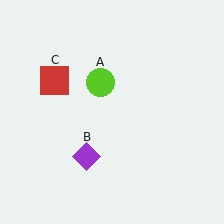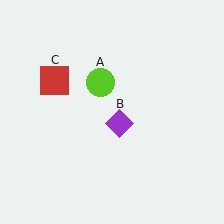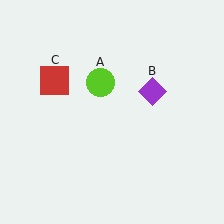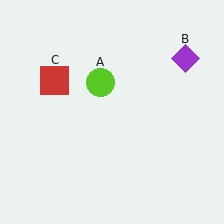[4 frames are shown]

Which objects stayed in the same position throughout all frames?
Lime circle (object A) and red square (object C) remained stationary.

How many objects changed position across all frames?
1 object changed position: purple diamond (object B).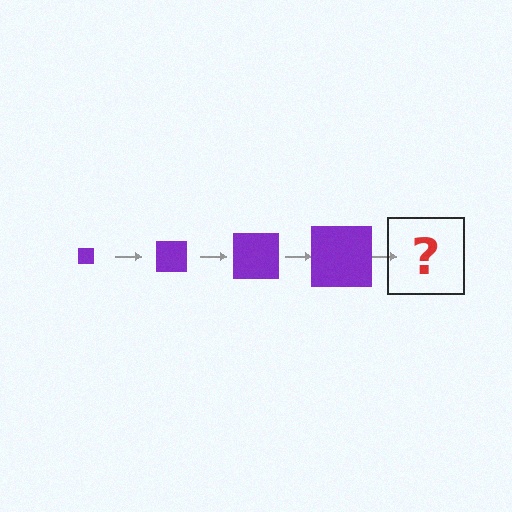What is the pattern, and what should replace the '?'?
The pattern is that the square gets progressively larger each step. The '?' should be a purple square, larger than the previous one.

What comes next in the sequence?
The next element should be a purple square, larger than the previous one.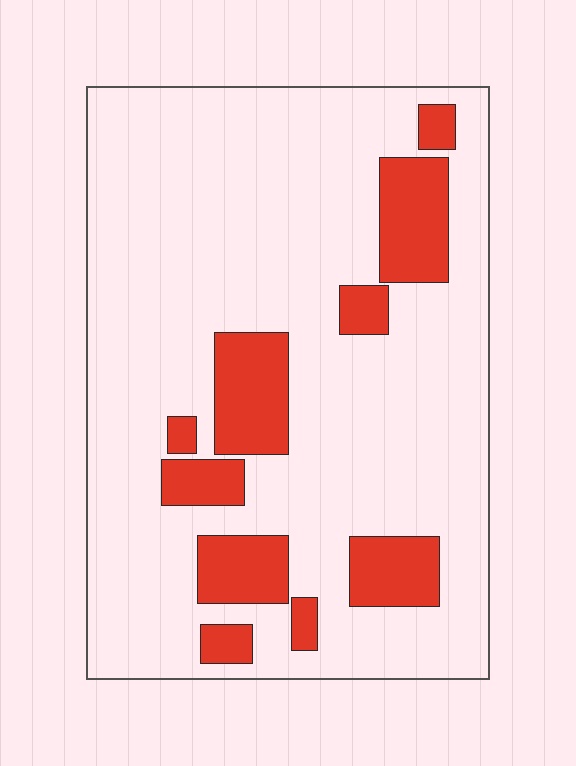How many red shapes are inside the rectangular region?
10.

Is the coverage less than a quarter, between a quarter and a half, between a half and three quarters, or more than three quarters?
Less than a quarter.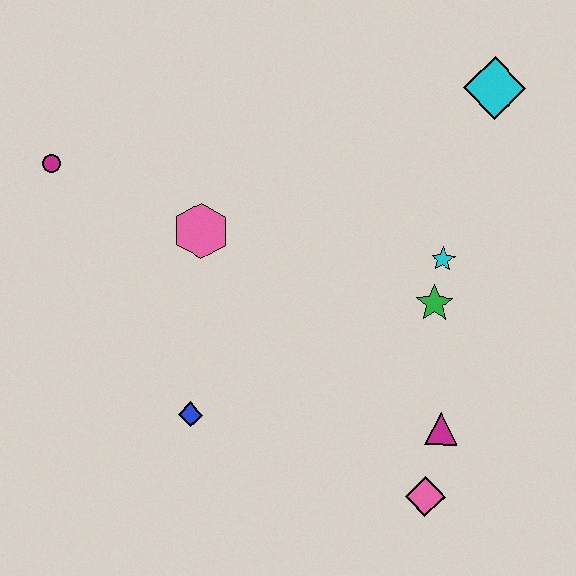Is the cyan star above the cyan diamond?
No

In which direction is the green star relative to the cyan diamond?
The green star is below the cyan diamond.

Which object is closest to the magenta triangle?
The pink diamond is closest to the magenta triangle.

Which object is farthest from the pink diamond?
The magenta circle is farthest from the pink diamond.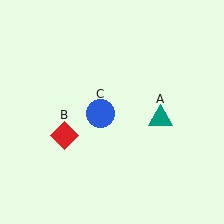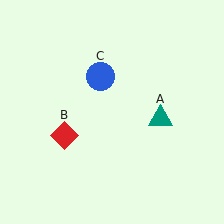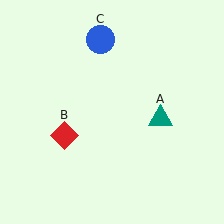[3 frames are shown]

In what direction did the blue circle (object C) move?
The blue circle (object C) moved up.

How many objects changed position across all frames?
1 object changed position: blue circle (object C).